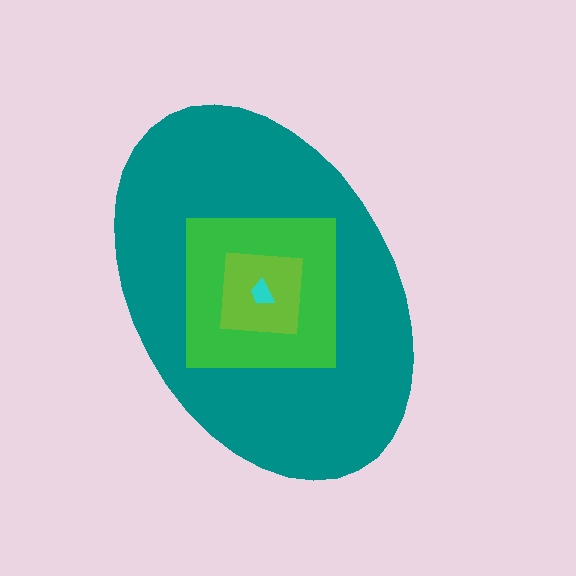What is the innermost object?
The cyan trapezoid.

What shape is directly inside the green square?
The lime square.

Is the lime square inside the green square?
Yes.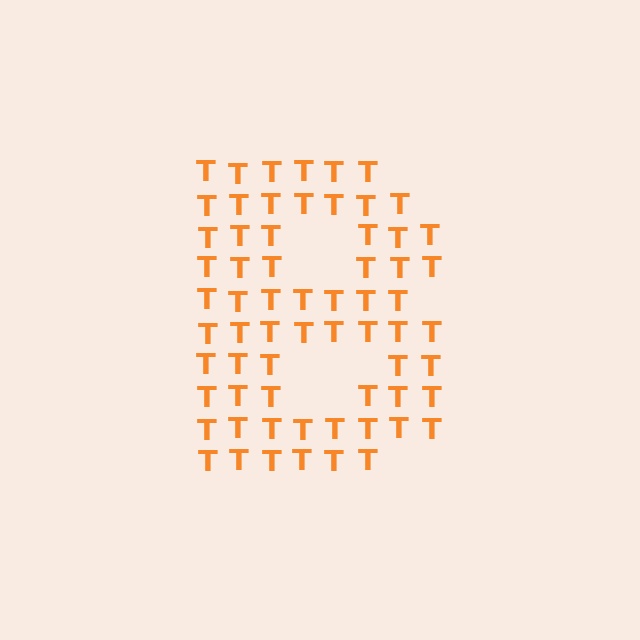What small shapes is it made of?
It is made of small letter T's.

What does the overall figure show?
The overall figure shows the letter B.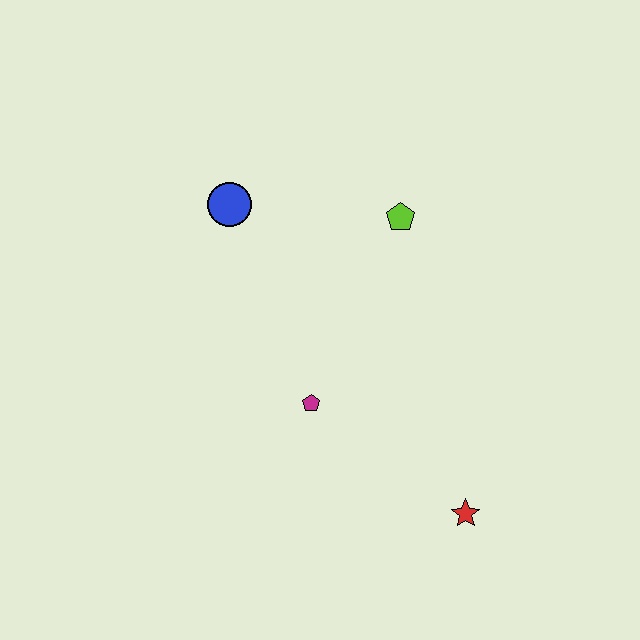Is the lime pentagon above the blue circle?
No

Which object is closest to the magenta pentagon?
The red star is closest to the magenta pentagon.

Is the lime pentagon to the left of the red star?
Yes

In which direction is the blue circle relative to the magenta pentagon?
The blue circle is above the magenta pentagon.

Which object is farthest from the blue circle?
The red star is farthest from the blue circle.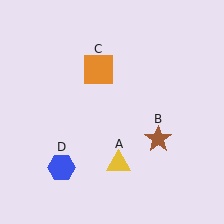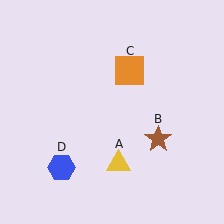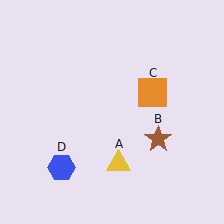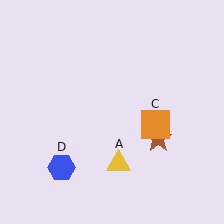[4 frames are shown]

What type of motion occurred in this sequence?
The orange square (object C) rotated clockwise around the center of the scene.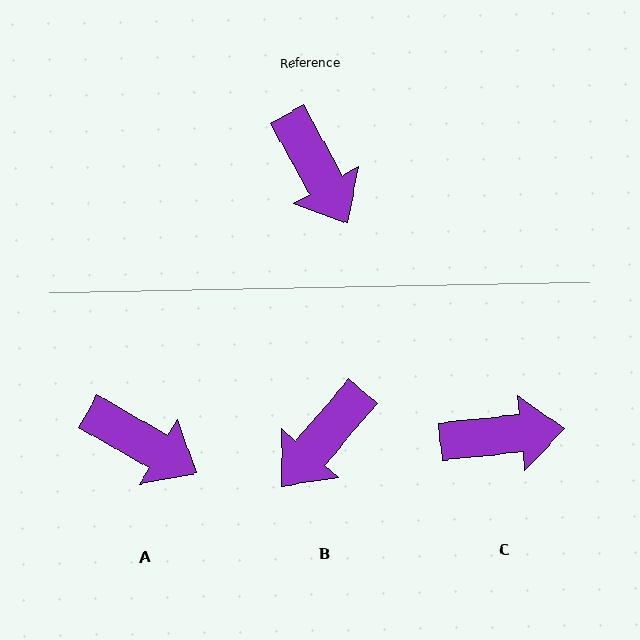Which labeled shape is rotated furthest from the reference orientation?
B, about 70 degrees away.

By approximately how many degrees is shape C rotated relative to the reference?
Approximately 67 degrees counter-clockwise.